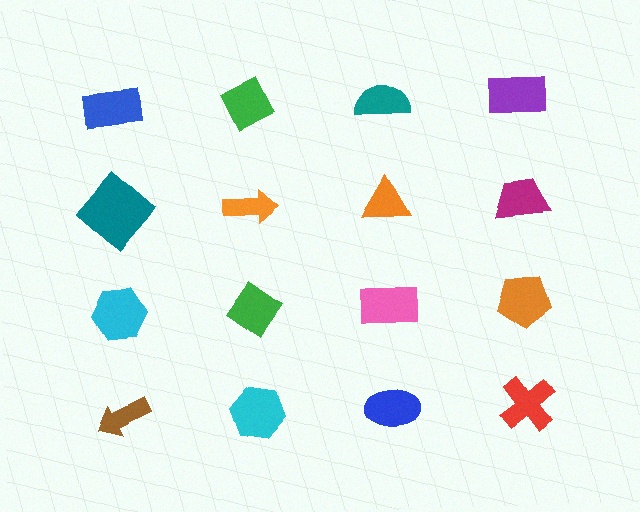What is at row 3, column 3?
A pink rectangle.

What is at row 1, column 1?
A blue rectangle.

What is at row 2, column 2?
An orange arrow.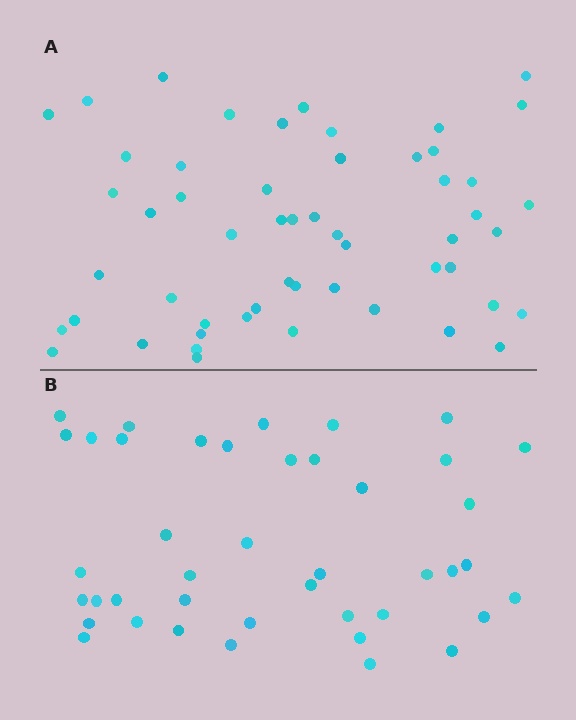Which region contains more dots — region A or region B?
Region A (the top region) has more dots.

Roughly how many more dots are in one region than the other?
Region A has roughly 12 or so more dots than region B.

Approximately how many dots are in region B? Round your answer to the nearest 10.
About 40 dots. (The exact count is 42, which rounds to 40.)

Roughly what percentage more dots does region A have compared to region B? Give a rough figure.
About 30% more.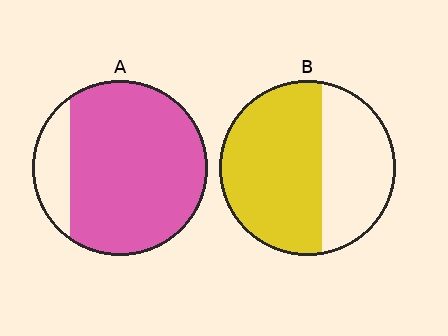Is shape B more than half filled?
Yes.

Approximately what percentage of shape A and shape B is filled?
A is approximately 85% and B is approximately 60%.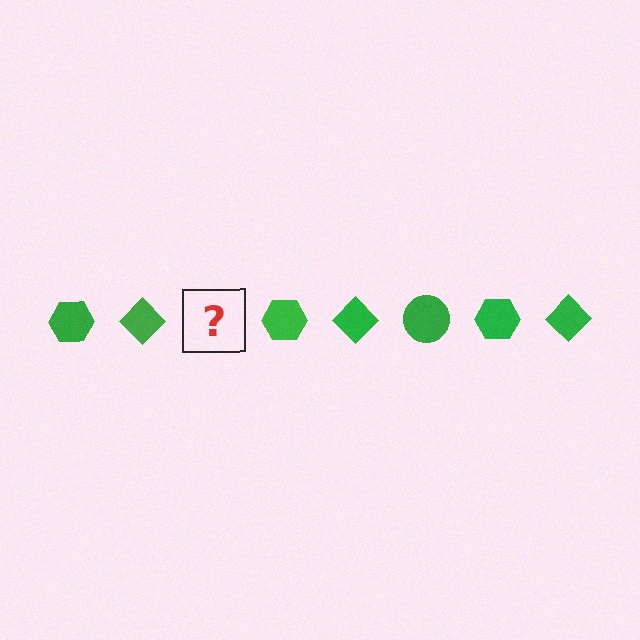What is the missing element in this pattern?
The missing element is a green circle.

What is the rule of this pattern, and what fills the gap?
The rule is that the pattern cycles through hexagon, diamond, circle shapes in green. The gap should be filled with a green circle.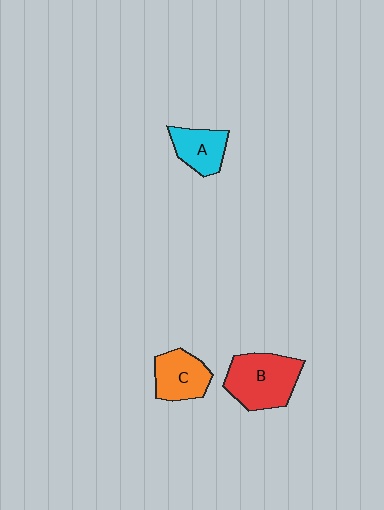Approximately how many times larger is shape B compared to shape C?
Approximately 1.5 times.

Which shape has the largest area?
Shape B (red).